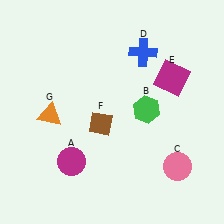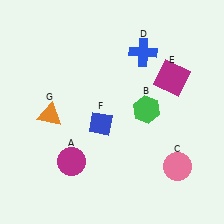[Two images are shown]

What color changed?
The diamond (F) changed from brown in Image 1 to blue in Image 2.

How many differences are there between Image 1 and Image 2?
There is 1 difference between the two images.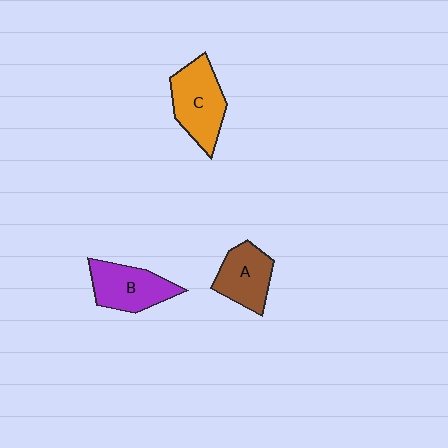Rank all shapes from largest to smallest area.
From largest to smallest: C (orange), B (purple), A (brown).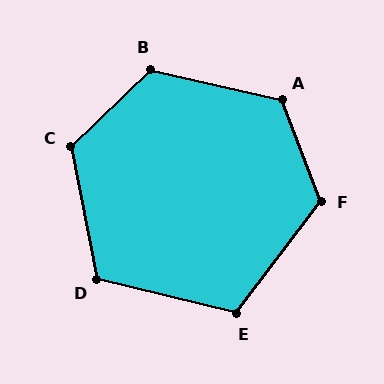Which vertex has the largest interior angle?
A, at approximately 124 degrees.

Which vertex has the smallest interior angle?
E, at approximately 113 degrees.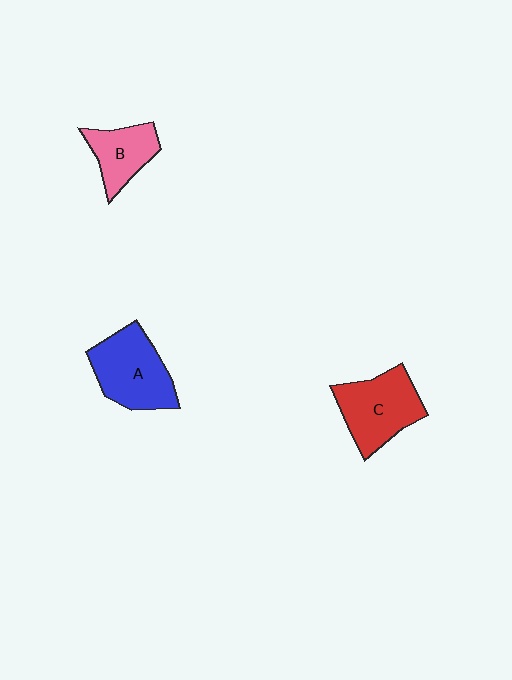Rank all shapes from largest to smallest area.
From largest to smallest: A (blue), C (red), B (pink).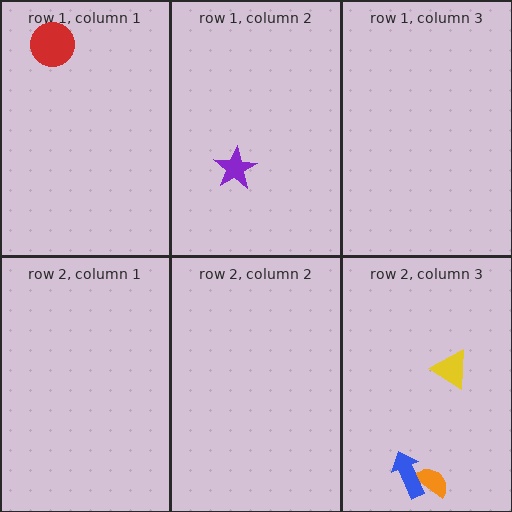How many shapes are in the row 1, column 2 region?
1.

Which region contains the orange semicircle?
The row 2, column 3 region.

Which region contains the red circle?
The row 1, column 1 region.